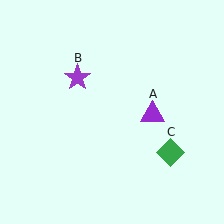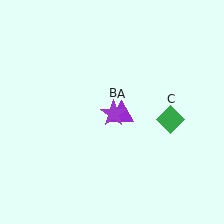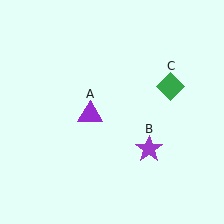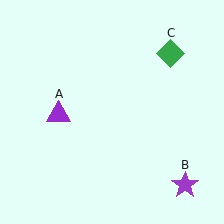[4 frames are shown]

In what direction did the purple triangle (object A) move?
The purple triangle (object A) moved left.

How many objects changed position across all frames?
3 objects changed position: purple triangle (object A), purple star (object B), green diamond (object C).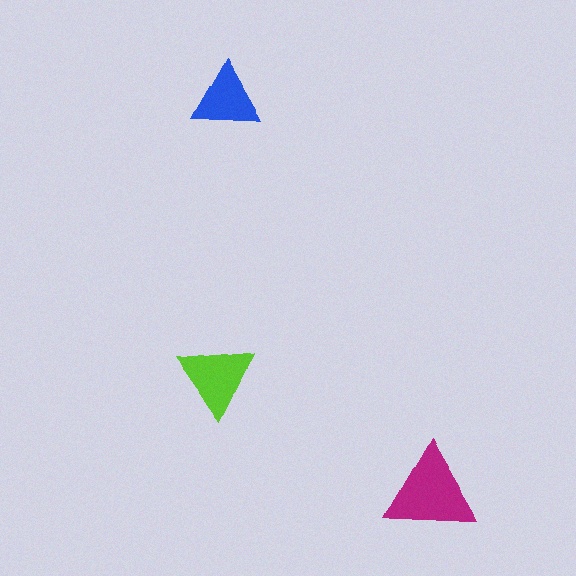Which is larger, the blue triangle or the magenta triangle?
The magenta one.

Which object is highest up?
The blue triangle is topmost.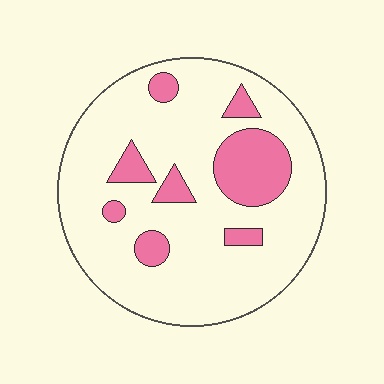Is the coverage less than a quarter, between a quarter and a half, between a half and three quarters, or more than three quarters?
Less than a quarter.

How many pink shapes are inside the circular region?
8.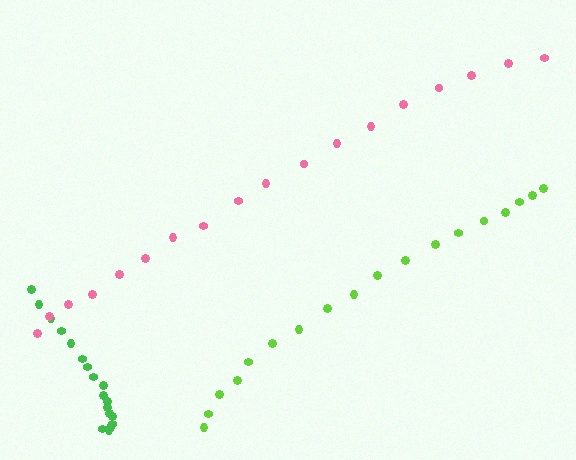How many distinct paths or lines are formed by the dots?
There are 3 distinct paths.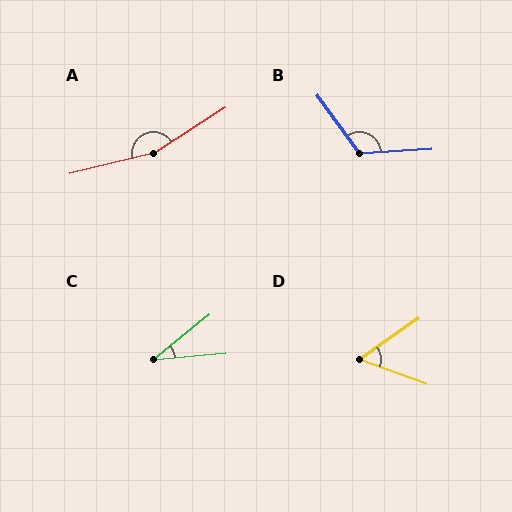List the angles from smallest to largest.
C (33°), D (55°), B (122°), A (161°).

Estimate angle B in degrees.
Approximately 122 degrees.